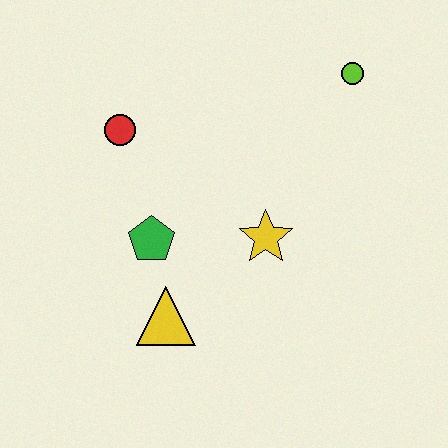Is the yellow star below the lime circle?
Yes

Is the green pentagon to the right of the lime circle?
No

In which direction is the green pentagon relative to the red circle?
The green pentagon is below the red circle.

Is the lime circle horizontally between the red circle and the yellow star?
No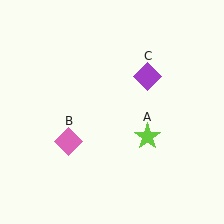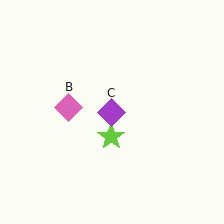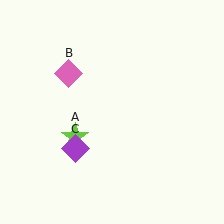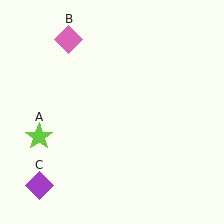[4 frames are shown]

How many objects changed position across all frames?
3 objects changed position: lime star (object A), pink diamond (object B), purple diamond (object C).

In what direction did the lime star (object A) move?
The lime star (object A) moved left.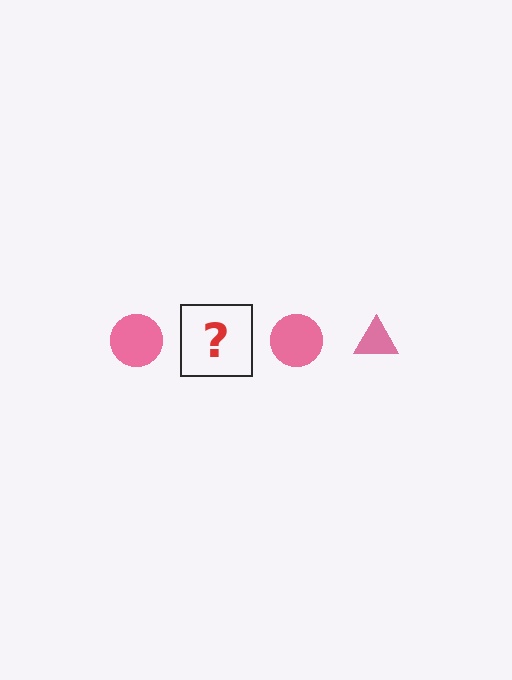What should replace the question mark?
The question mark should be replaced with a pink triangle.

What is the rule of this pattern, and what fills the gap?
The rule is that the pattern cycles through circle, triangle shapes in pink. The gap should be filled with a pink triangle.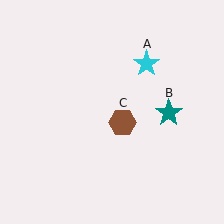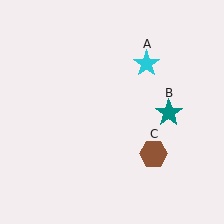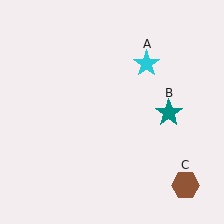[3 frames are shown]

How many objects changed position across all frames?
1 object changed position: brown hexagon (object C).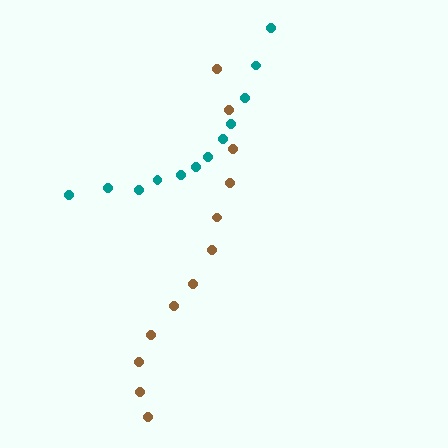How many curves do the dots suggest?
There are 2 distinct paths.